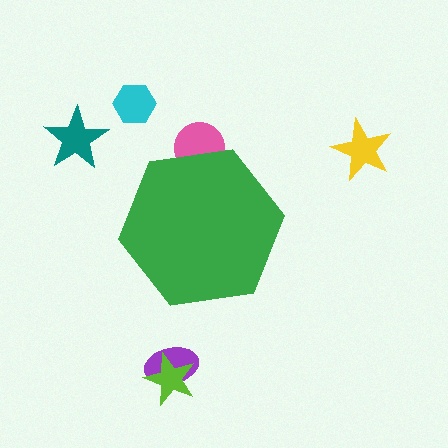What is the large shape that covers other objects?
A green hexagon.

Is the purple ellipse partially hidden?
No, the purple ellipse is fully visible.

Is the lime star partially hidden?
No, the lime star is fully visible.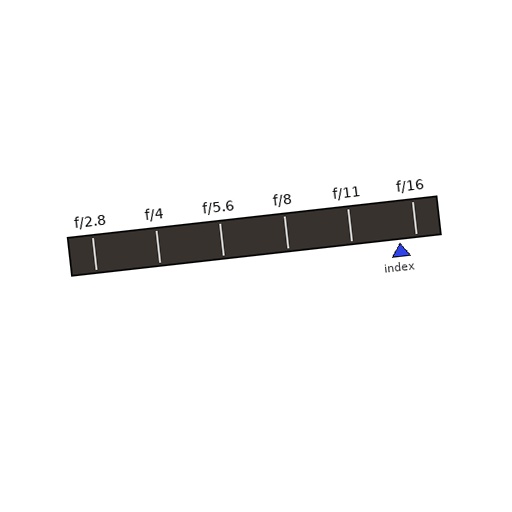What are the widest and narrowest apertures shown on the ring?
The widest aperture shown is f/2.8 and the narrowest is f/16.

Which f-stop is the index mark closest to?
The index mark is closest to f/16.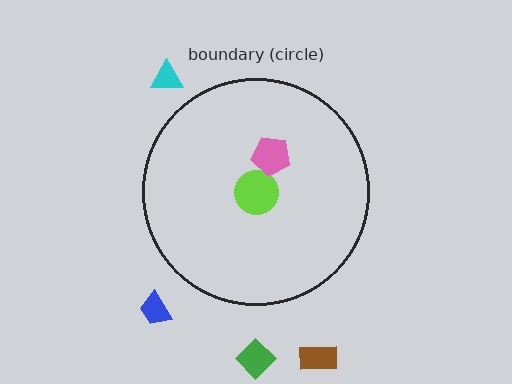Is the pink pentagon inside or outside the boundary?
Inside.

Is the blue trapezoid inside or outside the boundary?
Outside.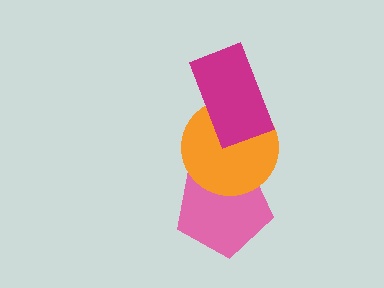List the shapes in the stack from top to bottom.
From top to bottom: the magenta rectangle, the orange circle, the pink pentagon.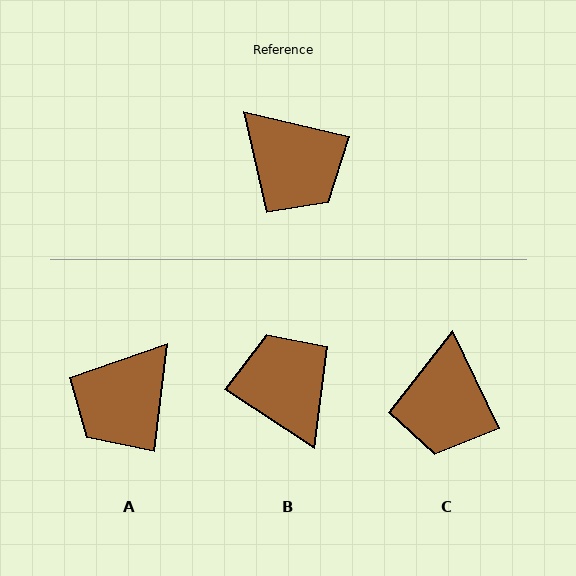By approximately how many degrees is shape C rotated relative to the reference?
Approximately 51 degrees clockwise.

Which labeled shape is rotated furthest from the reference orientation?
B, about 160 degrees away.